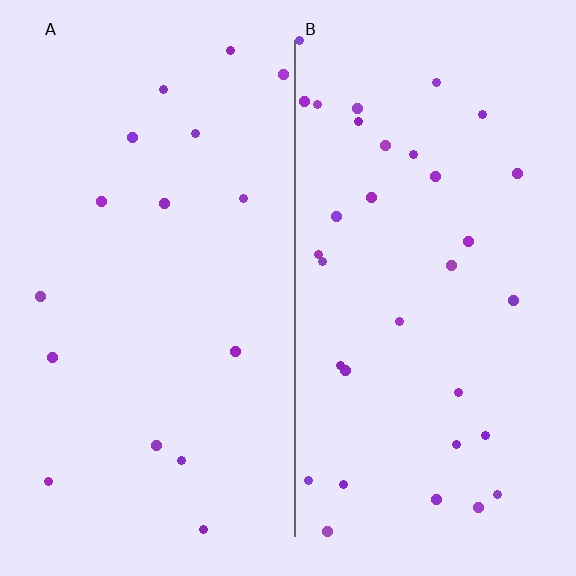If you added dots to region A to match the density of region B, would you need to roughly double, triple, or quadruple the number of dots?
Approximately double.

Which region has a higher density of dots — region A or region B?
B (the right).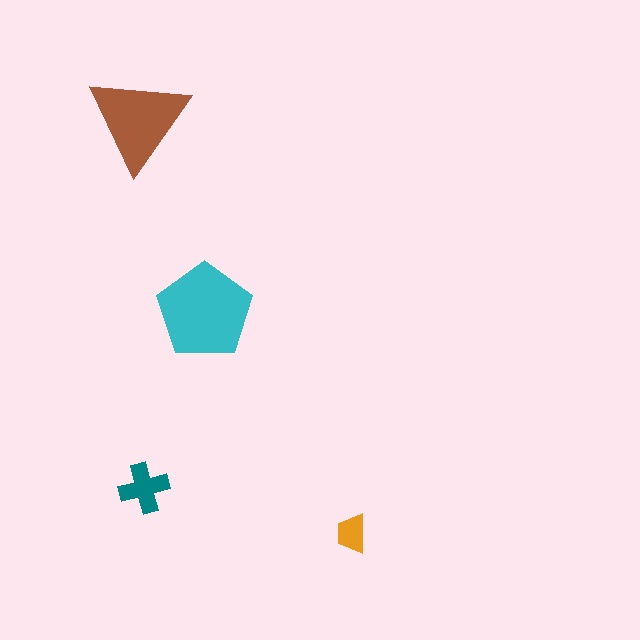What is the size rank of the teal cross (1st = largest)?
3rd.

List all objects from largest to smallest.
The cyan pentagon, the brown triangle, the teal cross, the orange trapezoid.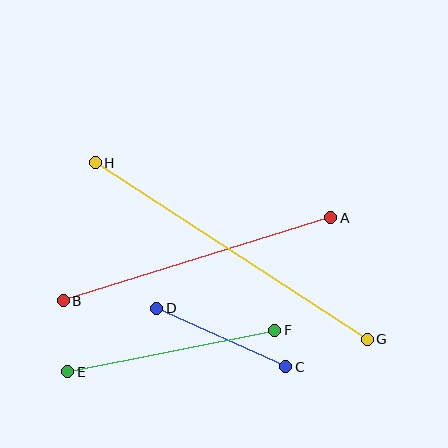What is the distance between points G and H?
The distance is approximately 324 pixels.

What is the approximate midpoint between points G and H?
The midpoint is at approximately (231, 251) pixels.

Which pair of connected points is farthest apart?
Points G and H are farthest apart.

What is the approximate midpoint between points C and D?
The midpoint is at approximately (221, 338) pixels.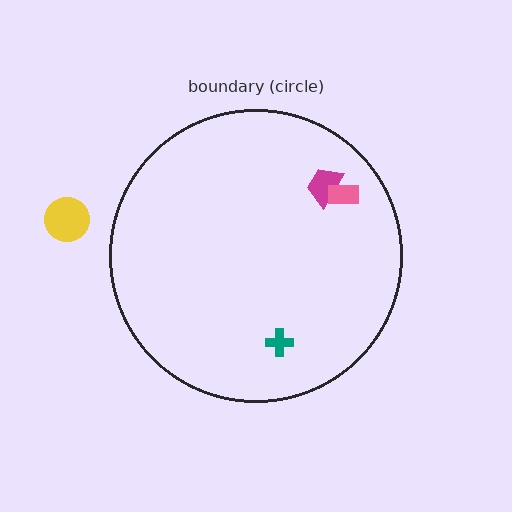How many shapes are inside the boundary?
3 inside, 1 outside.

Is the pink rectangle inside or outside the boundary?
Inside.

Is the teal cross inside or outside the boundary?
Inside.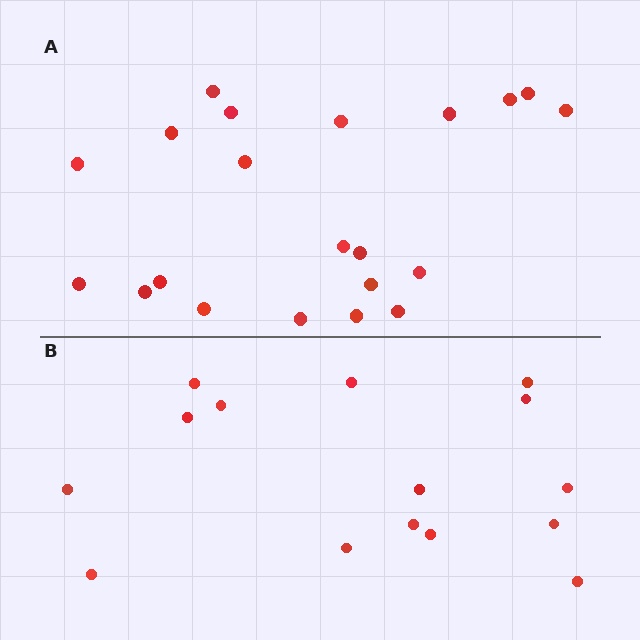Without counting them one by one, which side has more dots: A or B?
Region A (the top region) has more dots.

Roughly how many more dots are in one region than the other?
Region A has about 6 more dots than region B.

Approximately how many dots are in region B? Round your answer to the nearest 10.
About 20 dots. (The exact count is 15, which rounds to 20.)